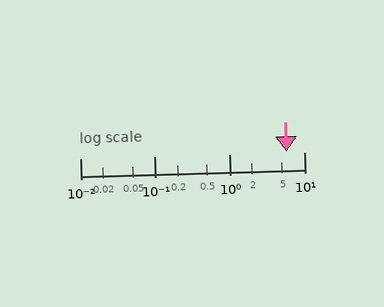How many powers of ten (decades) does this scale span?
The scale spans 3 decades, from 0.01 to 10.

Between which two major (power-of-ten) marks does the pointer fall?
The pointer is between 1 and 10.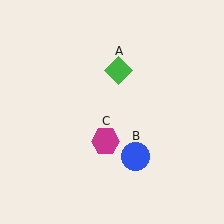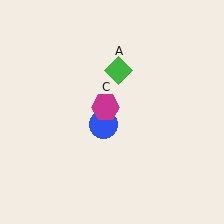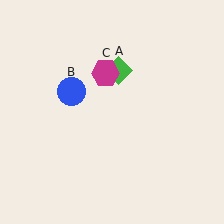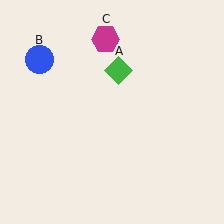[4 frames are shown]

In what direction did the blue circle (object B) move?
The blue circle (object B) moved up and to the left.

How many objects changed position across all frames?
2 objects changed position: blue circle (object B), magenta hexagon (object C).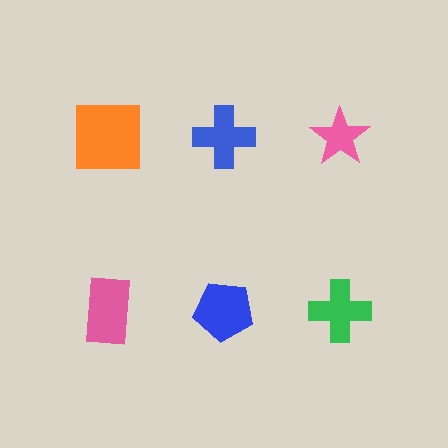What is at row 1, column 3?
A pink star.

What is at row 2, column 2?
A blue pentagon.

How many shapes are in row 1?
3 shapes.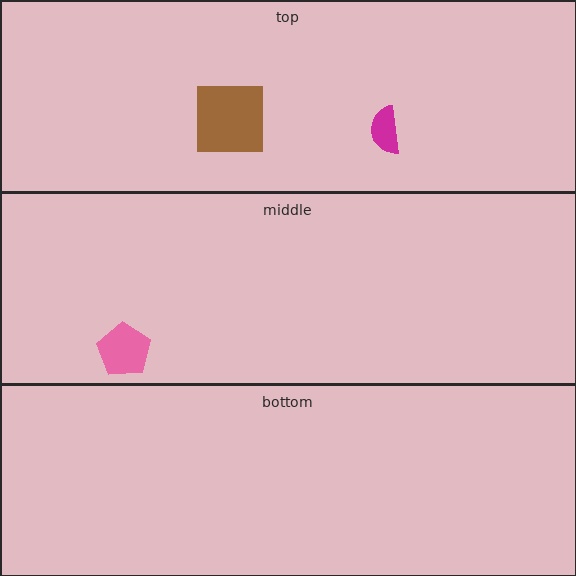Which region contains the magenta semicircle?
The top region.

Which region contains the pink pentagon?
The middle region.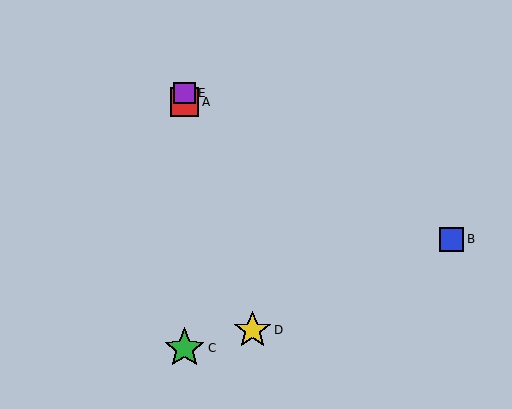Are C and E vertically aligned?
Yes, both are at x≈184.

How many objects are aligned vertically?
3 objects (A, C, E) are aligned vertically.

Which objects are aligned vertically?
Objects A, C, E are aligned vertically.